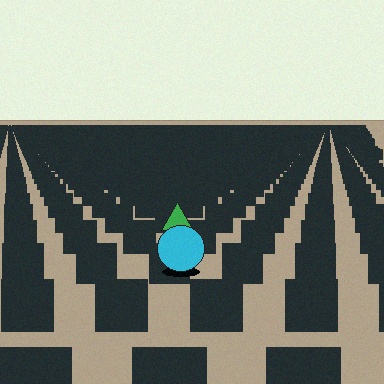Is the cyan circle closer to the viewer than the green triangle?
Yes. The cyan circle is closer — you can tell from the texture gradient: the ground texture is coarser near it.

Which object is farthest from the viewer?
The green triangle is farthest from the viewer. It appears smaller and the ground texture around it is denser.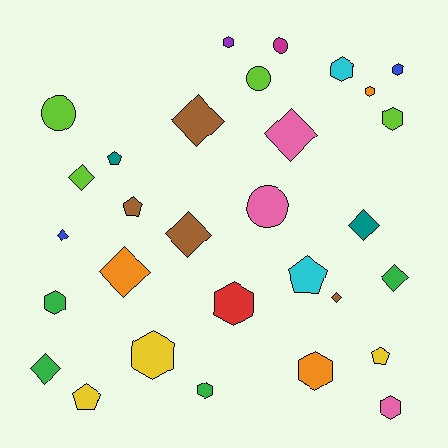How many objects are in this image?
There are 30 objects.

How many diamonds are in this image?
There are 10 diamonds.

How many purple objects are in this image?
There is 1 purple object.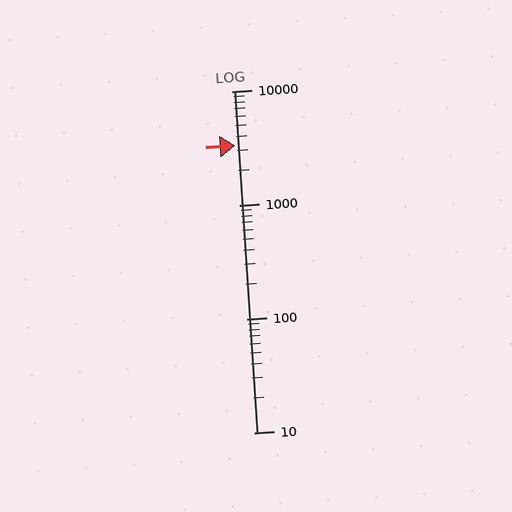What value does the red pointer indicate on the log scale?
The pointer indicates approximately 3300.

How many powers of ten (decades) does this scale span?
The scale spans 3 decades, from 10 to 10000.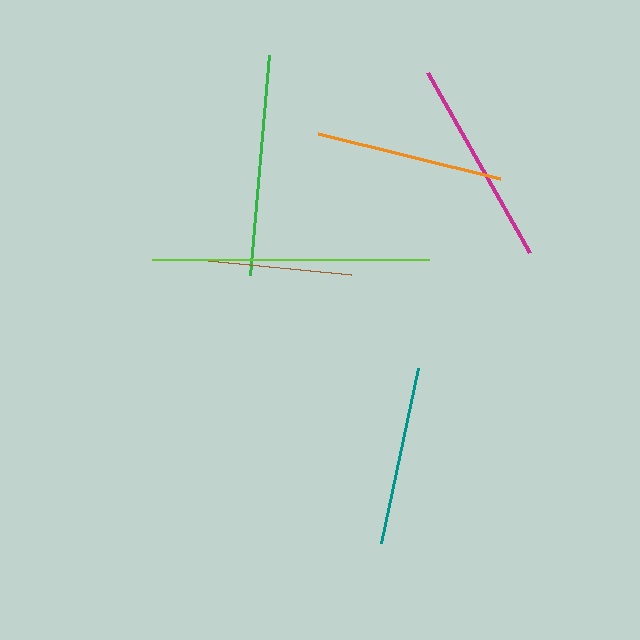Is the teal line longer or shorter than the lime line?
The lime line is longer than the teal line.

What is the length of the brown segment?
The brown segment is approximately 144 pixels long.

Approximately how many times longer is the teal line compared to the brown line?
The teal line is approximately 1.2 times the length of the brown line.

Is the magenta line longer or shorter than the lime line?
The lime line is longer than the magenta line.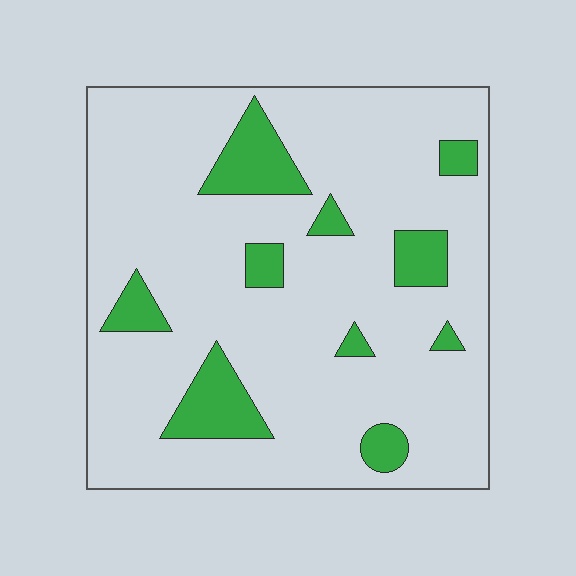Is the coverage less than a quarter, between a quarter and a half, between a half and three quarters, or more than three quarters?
Less than a quarter.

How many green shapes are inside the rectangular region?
10.